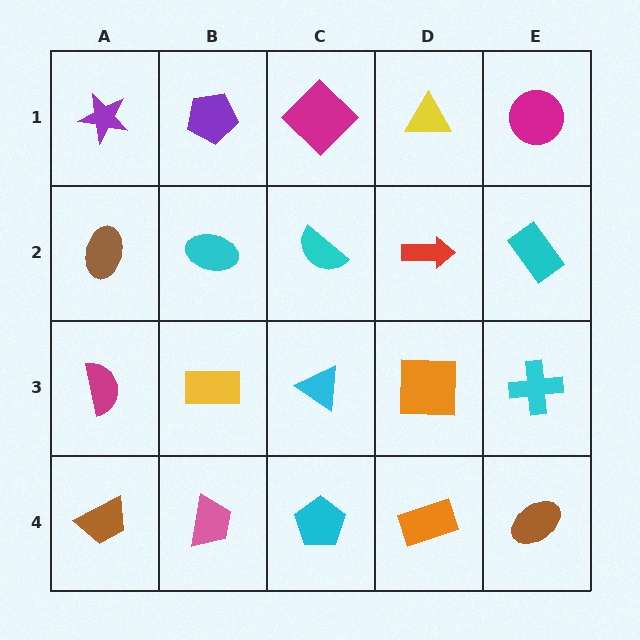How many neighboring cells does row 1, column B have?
3.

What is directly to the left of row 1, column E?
A yellow triangle.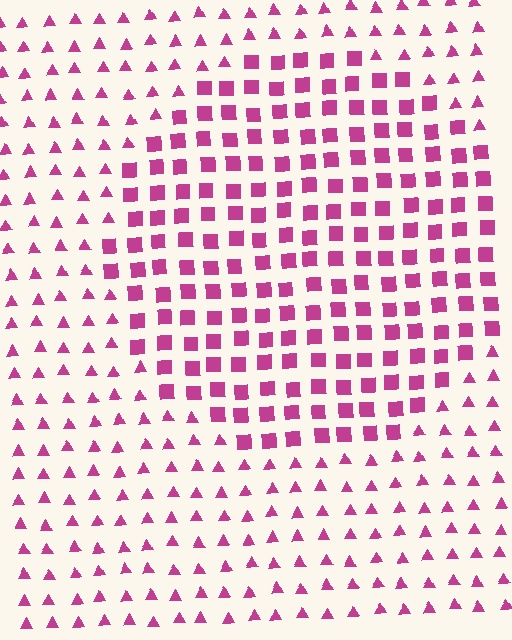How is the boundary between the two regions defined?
The boundary is defined by a change in element shape: squares inside vs. triangles outside. All elements share the same color and spacing.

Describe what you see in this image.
The image is filled with small magenta elements arranged in a uniform grid. A circle-shaped region contains squares, while the surrounding area contains triangles. The boundary is defined purely by the change in element shape.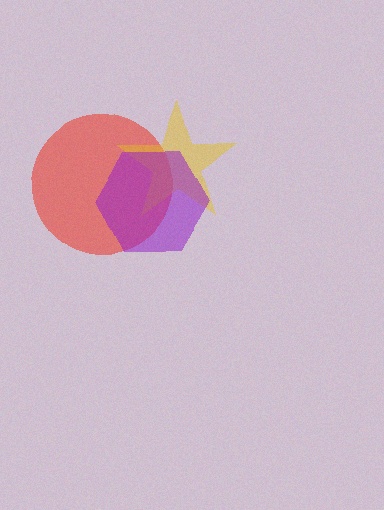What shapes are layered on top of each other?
The layered shapes are: a red circle, a yellow star, a purple hexagon.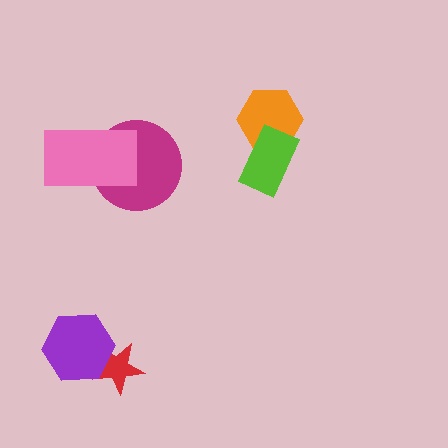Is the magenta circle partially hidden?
Yes, it is partially covered by another shape.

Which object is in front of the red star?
The purple hexagon is in front of the red star.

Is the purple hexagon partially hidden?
No, no other shape covers it.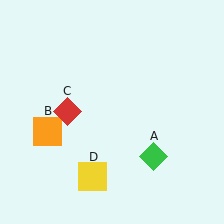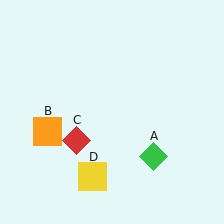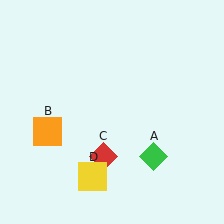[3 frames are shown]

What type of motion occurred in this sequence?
The red diamond (object C) rotated counterclockwise around the center of the scene.